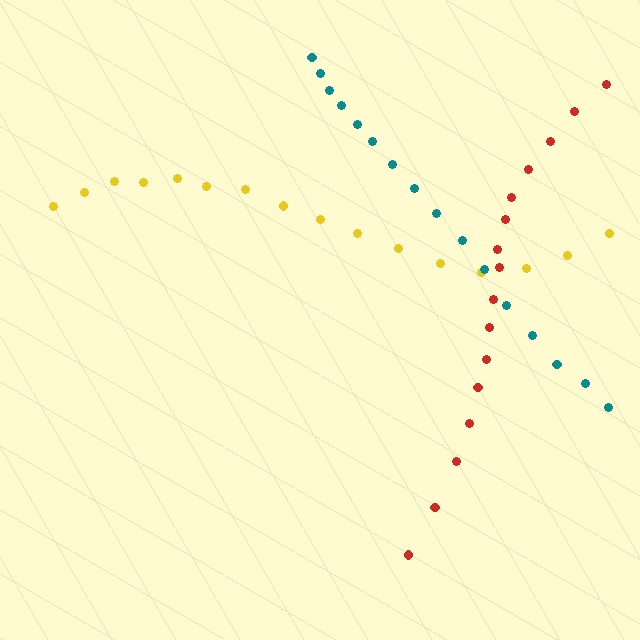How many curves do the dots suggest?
There are 3 distinct paths.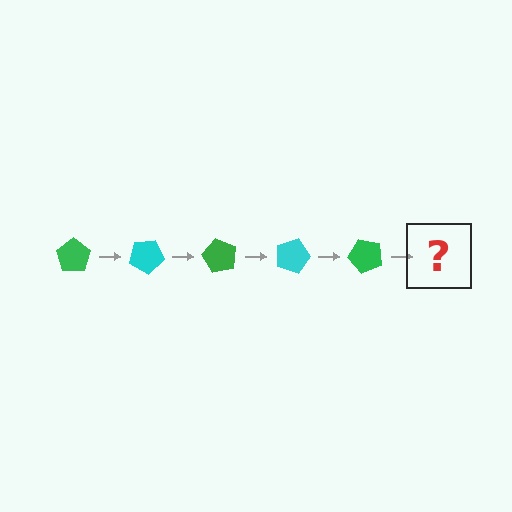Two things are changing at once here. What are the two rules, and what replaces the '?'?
The two rules are that it rotates 30 degrees each step and the color cycles through green and cyan. The '?' should be a cyan pentagon, rotated 150 degrees from the start.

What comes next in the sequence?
The next element should be a cyan pentagon, rotated 150 degrees from the start.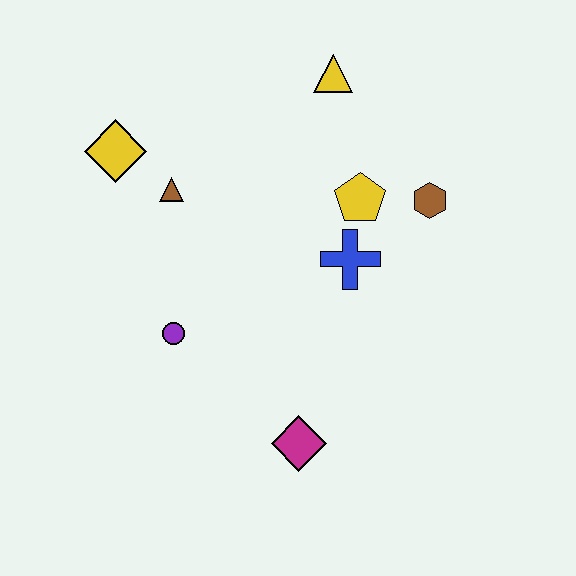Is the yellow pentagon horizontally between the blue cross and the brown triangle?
No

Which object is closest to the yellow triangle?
The yellow pentagon is closest to the yellow triangle.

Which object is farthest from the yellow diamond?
The magenta diamond is farthest from the yellow diamond.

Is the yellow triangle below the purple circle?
No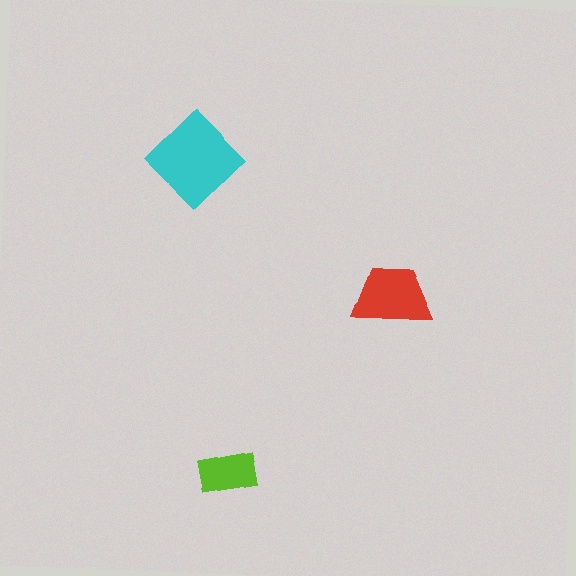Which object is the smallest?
The lime rectangle.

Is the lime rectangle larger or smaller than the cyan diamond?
Smaller.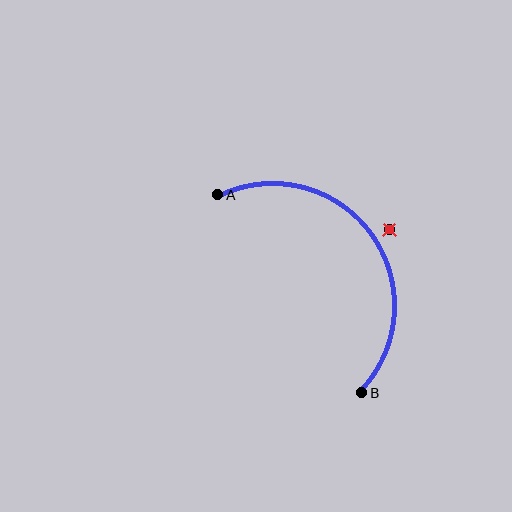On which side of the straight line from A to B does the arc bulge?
The arc bulges above and to the right of the straight line connecting A and B.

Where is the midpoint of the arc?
The arc midpoint is the point on the curve farthest from the straight line joining A and B. It sits above and to the right of that line.